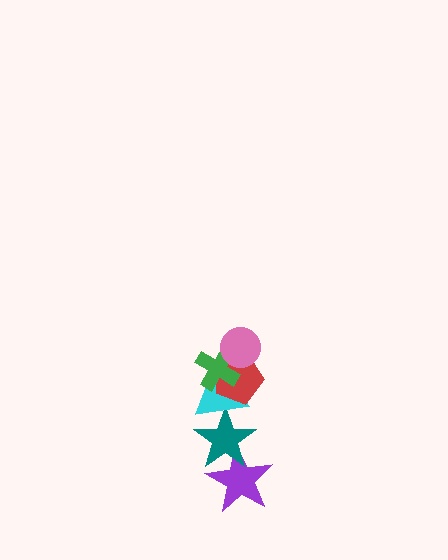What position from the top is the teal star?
The teal star is 5th from the top.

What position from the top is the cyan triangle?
The cyan triangle is 4th from the top.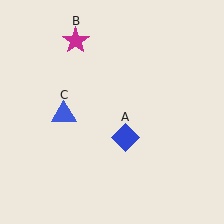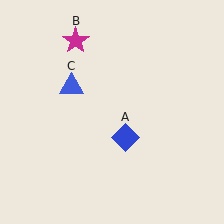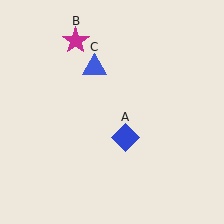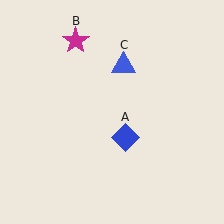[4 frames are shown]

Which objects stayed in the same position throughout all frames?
Blue diamond (object A) and magenta star (object B) remained stationary.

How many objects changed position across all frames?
1 object changed position: blue triangle (object C).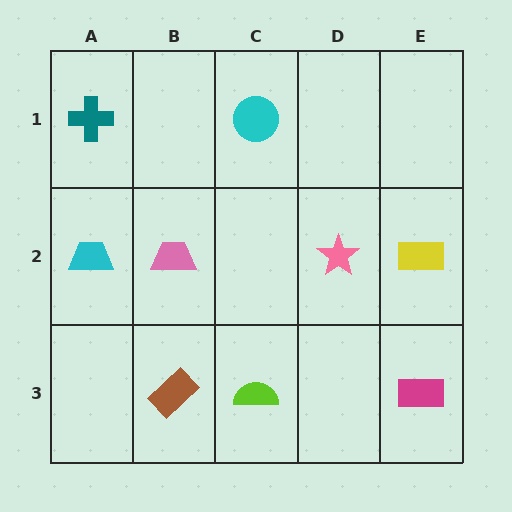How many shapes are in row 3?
3 shapes.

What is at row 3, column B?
A brown rectangle.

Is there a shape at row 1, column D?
No, that cell is empty.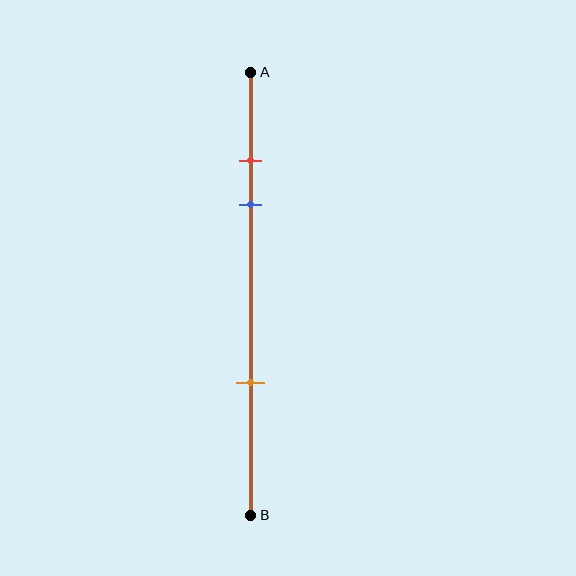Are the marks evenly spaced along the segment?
No, the marks are not evenly spaced.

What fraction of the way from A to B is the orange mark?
The orange mark is approximately 70% (0.7) of the way from A to B.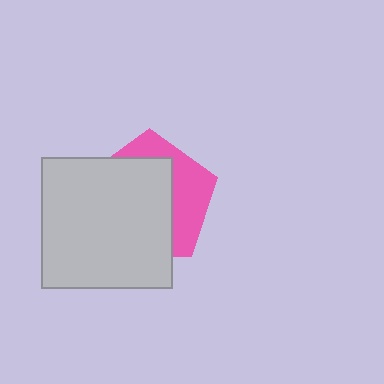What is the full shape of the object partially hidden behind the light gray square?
The partially hidden object is a pink pentagon.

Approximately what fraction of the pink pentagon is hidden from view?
Roughly 64% of the pink pentagon is hidden behind the light gray square.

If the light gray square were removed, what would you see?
You would see the complete pink pentagon.